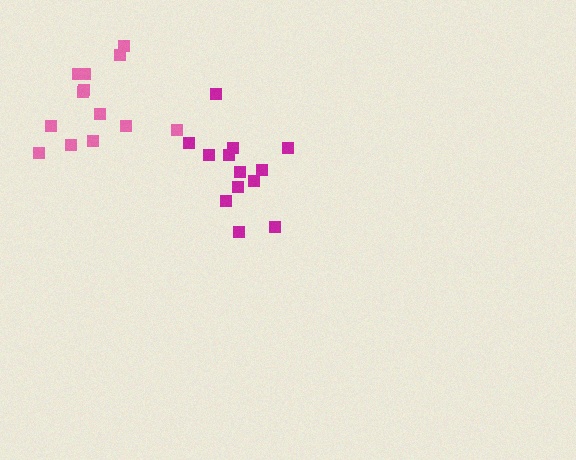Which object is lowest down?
The magenta cluster is bottommost.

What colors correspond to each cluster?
The clusters are colored: magenta, pink.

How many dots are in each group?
Group 1: 13 dots, Group 2: 13 dots (26 total).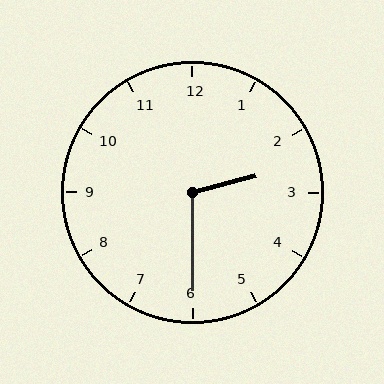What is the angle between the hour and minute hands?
Approximately 105 degrees.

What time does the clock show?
2:30.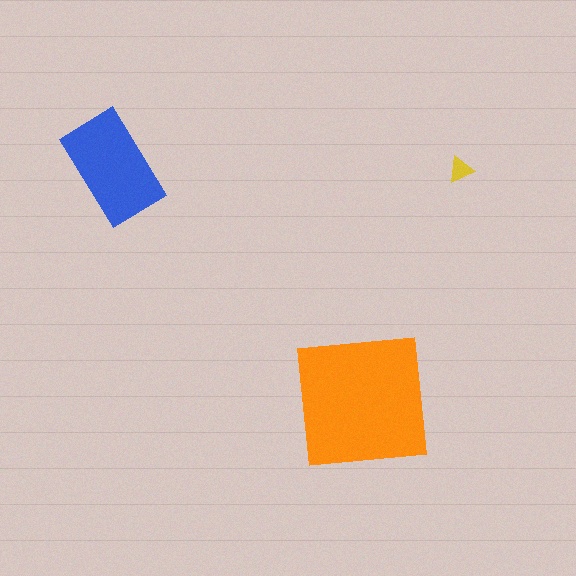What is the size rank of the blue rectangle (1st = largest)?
2nd.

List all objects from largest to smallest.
The orange square, the blue rectangle, the yellow triangle.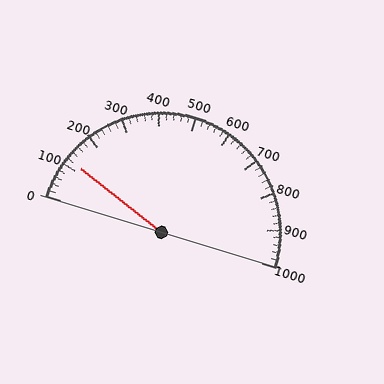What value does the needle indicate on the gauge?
The needle indicates approximately 120.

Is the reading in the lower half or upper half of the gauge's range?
The reading is in the lower half of the range (0 to 1000).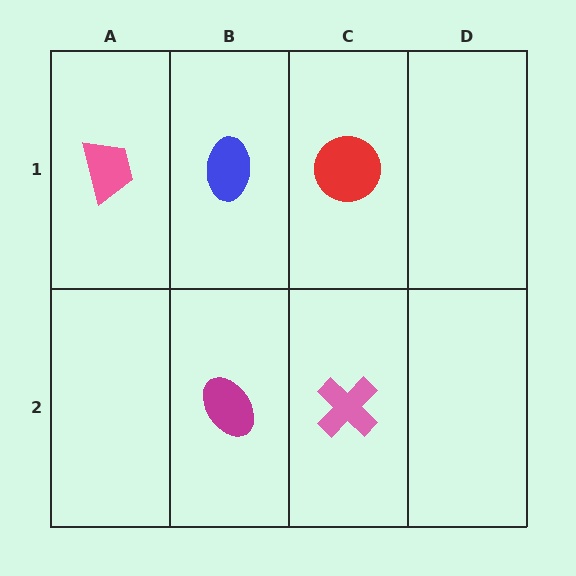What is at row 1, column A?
A pink trapezoid.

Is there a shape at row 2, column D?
No, that cell is empty.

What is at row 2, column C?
A pink cross.